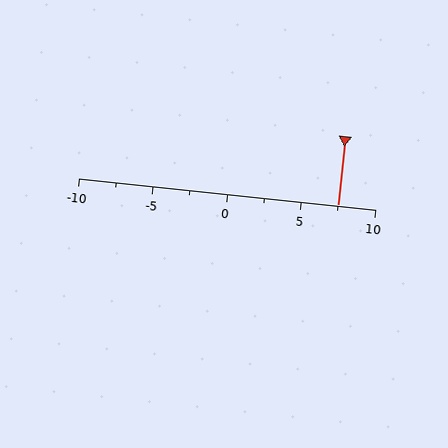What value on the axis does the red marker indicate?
The marker indicates approximately 7.5.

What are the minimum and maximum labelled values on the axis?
The axis runs from -10 to 10.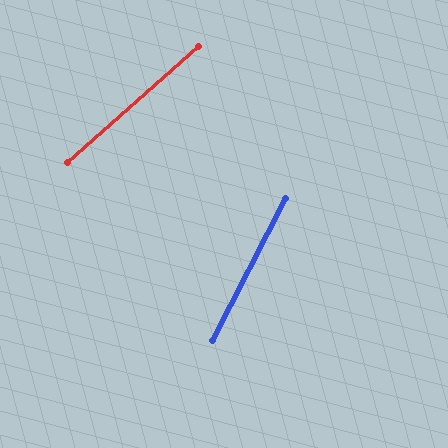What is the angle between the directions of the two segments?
Approximately 21 degrees.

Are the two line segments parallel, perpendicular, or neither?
Neither parallel nor perpendicular — they differ by about 21°.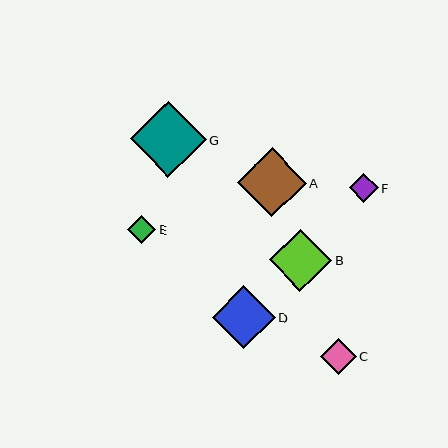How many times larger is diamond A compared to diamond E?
Diamond A is approximately 2.5 times the size of diamond E.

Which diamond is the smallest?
Diamond E is the smallest with a size of approximately 28 pixels.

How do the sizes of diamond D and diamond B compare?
Diamond D and diamond B are approximately the same size.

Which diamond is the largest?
Diamond G is the largest with a size of approximately 76 pixels.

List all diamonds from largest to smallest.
From largest to smallest: G, A, D, B, C, F, E.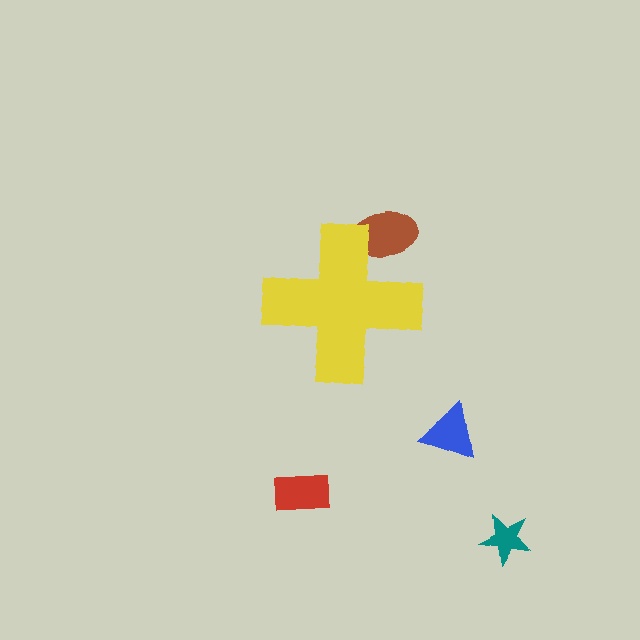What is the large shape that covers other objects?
A yellow cross.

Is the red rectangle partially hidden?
No, the red rectangle is fully visible.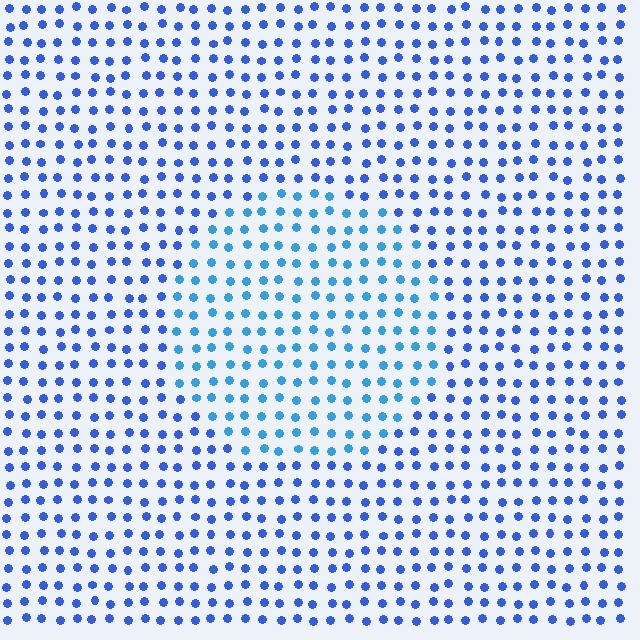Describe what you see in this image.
The image is filled with small blue elements in a uniform arrangement. A circle-shaped region is visible where the elements are tinted to a slightly different hue, forming a subtle color boundary.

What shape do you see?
I see a circle.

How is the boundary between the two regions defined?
The boundary is defined purely by a slight shift in hue (about 25 degrees). Spacing, size, and orientation are identical on both sides.